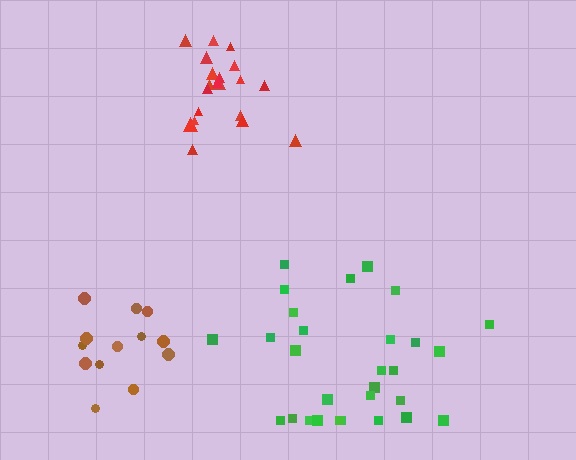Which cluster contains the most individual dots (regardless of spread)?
Green (29).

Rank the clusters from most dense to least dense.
red, brown, green.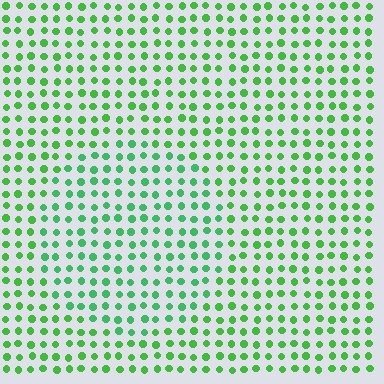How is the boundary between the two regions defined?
The boundary is defined purely by a slight shift in hue (about 21 degrees). Spacing, size, and orientation are identical on both sides.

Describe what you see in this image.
The image is filled with small green elements in a uniform arrangement. A circle-shaped region is visible where the elements are tinted to a slightly different hue, forming a subtle color boundary.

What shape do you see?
I see a circle.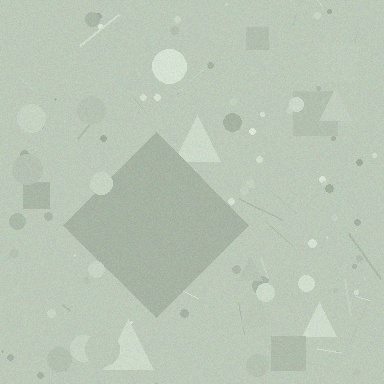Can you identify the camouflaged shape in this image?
The camouflaged shape is a diamond.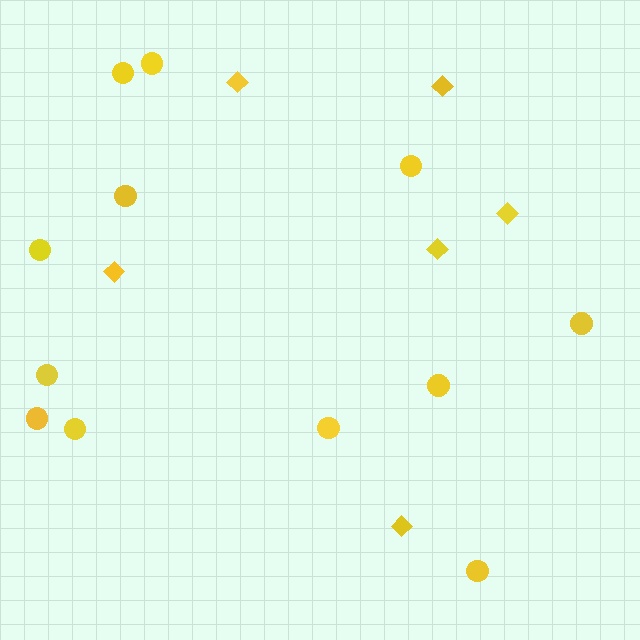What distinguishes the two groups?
There are 2 groups: one group of circles (12) and one group of diamonds (6).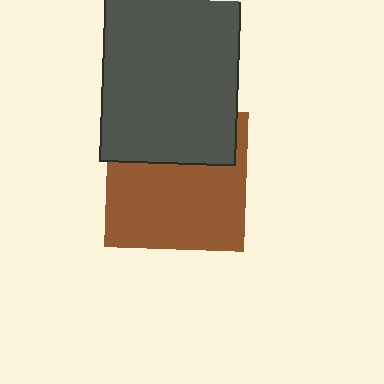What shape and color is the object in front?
The object in front is a dark gray rectangle.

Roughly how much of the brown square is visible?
About half of it is visible (roughly 63%).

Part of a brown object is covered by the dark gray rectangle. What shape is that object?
It is a square.